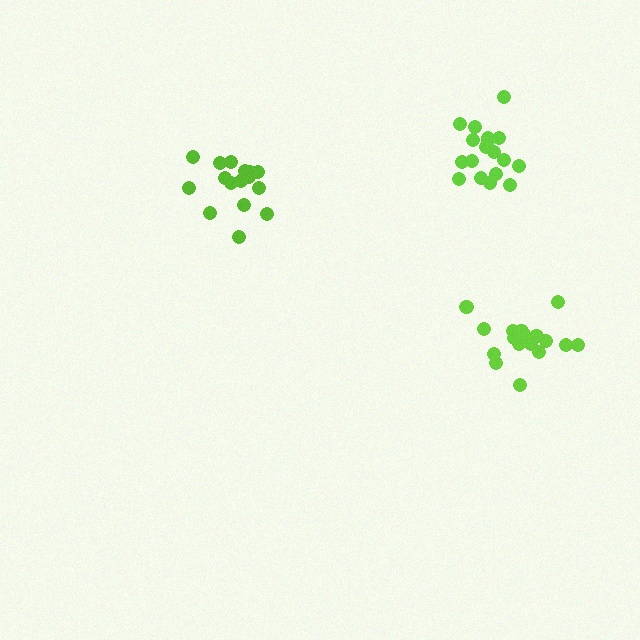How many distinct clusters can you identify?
There are 3 distinct clusters.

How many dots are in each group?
Group 1: 18 dots, Group 2: 18 dots, Group 3: 17 dots (53 total).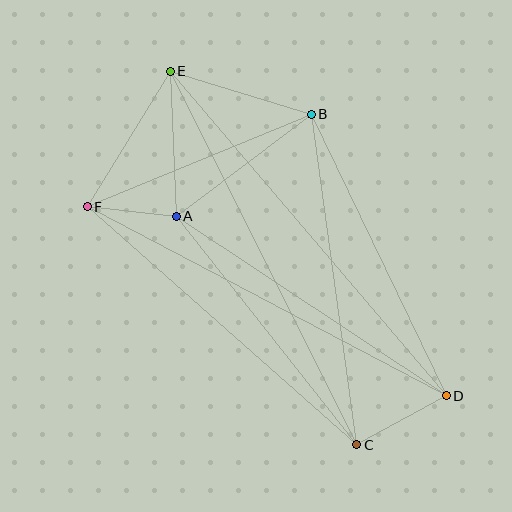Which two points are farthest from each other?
Points D and E are farthest from each other.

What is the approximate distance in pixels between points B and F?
The distance between B and F is approximately 242 pixels.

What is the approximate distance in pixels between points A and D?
The distance between A and D is approximately 324 pixels.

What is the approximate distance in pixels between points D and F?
The distance between D and F is approximately 406 pixels.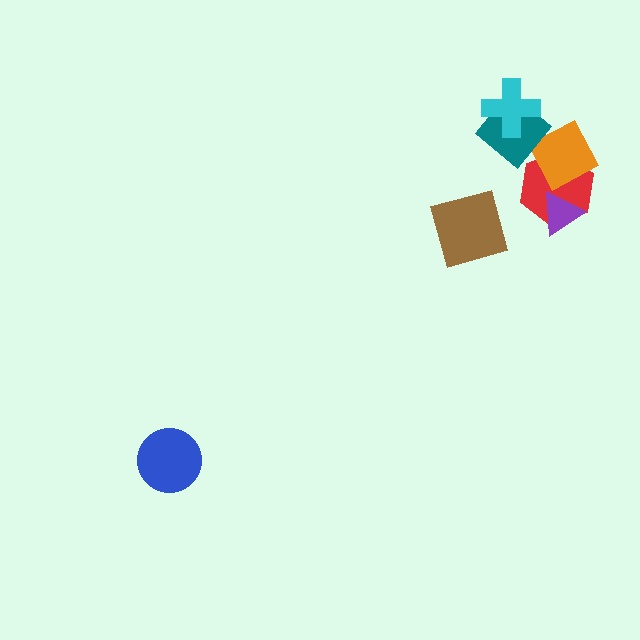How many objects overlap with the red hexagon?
2 objects overlap with the red hexagon.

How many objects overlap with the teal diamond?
2 objects overlap with the teal diamond.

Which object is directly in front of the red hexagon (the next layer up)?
The purple triangle is directly in front of the red hexagon.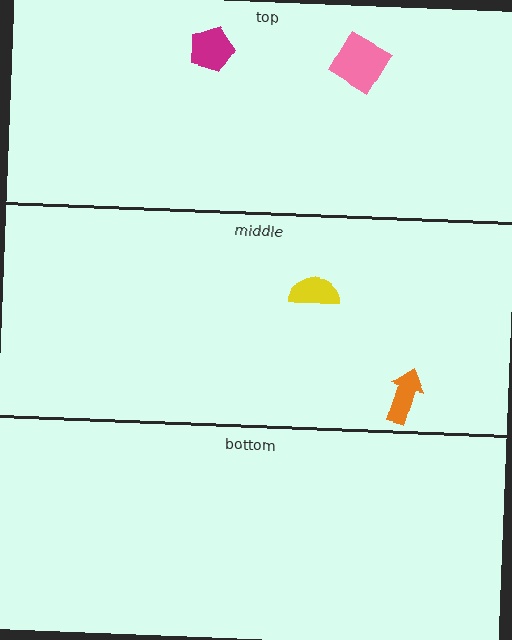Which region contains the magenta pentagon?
The top region.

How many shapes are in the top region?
2.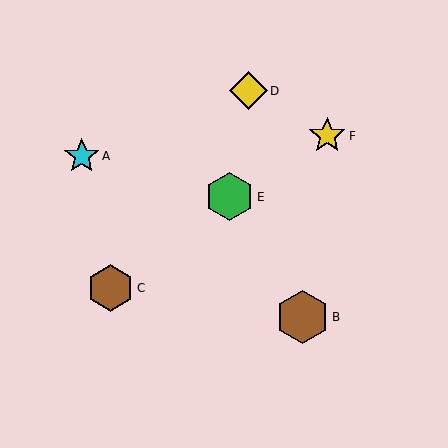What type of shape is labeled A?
Shape A is a cyan star.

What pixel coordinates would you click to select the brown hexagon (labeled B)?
Click at (302, 317) to select the brown hexagon B.